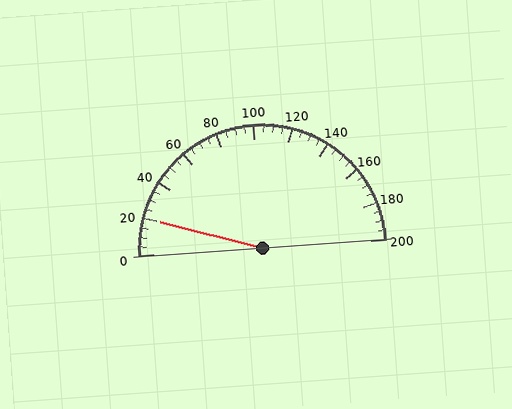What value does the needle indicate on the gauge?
The needle indicates approximately 20.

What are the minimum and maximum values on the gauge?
The gauge ranges from 0 to 200.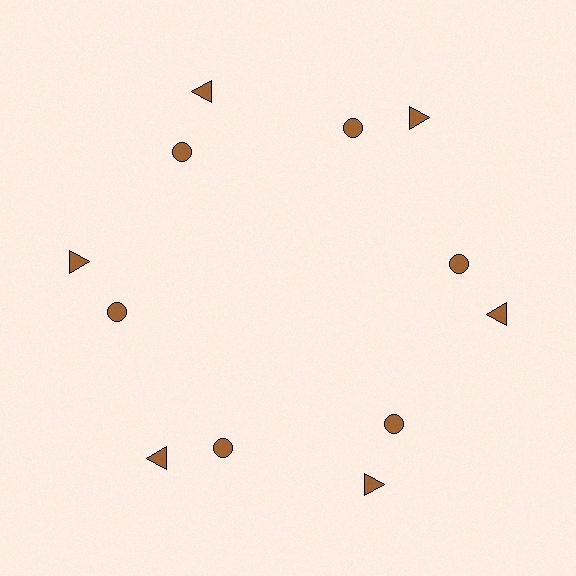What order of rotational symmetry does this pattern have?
This pattern has 6-fold rotational symmetry.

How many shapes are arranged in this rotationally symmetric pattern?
There are 12 shapes, arranged in 6 groups of 2.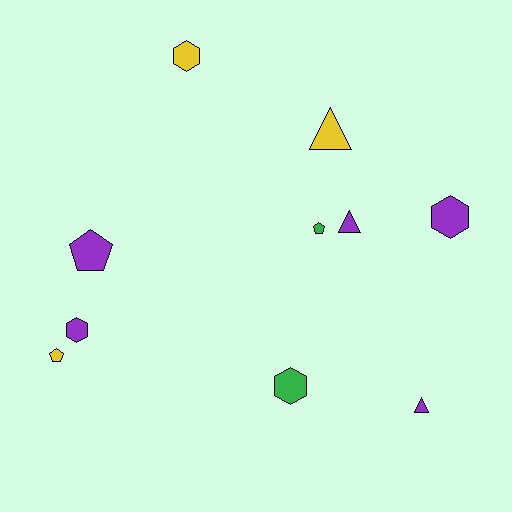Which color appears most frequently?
Purple, with 5 objects.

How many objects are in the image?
There are 10 objects.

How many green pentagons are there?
There is 1 green pentagon.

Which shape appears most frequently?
Hexagon, with 4 objects.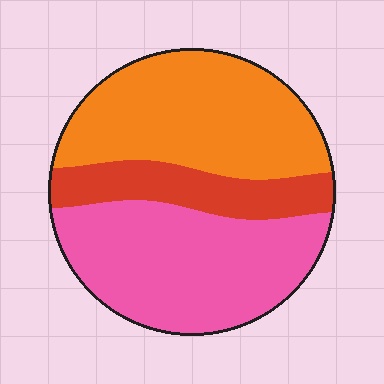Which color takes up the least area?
Red, at roughly 20%.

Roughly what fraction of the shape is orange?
Orange covers 40% of the shape.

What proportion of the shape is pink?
Pink takes up about two fifths (2/5) of the shape.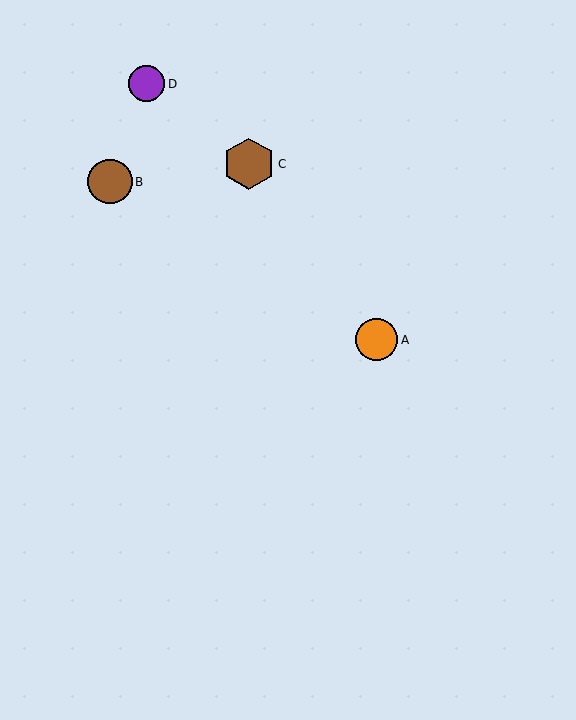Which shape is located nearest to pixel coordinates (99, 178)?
The brown circle (labeled B) at (110, 182) is nearest to that location.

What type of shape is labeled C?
Shape C is a brown hexagon.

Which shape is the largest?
The brown hexagon (labeled C) is the largest.